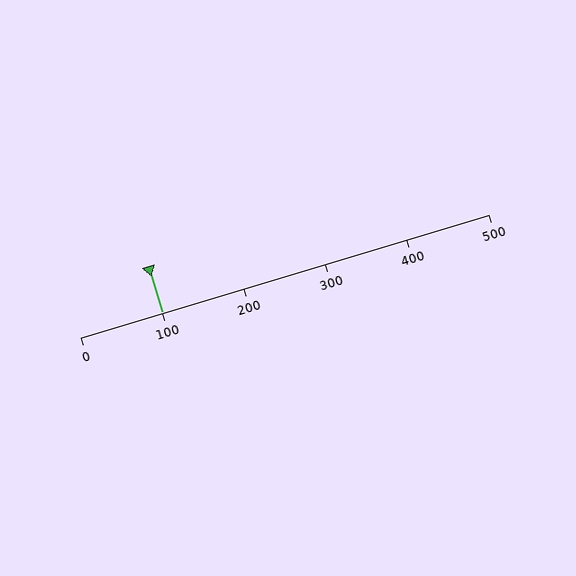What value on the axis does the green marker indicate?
The marker indicates approximately 100.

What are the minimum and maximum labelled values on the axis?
The axis runs from 0 to 500.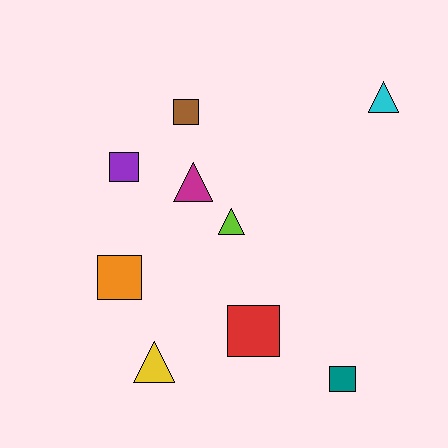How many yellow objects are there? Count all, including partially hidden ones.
There is 1 yellow object.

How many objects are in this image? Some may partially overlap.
There are 9 objects.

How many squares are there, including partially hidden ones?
There are 5 squares.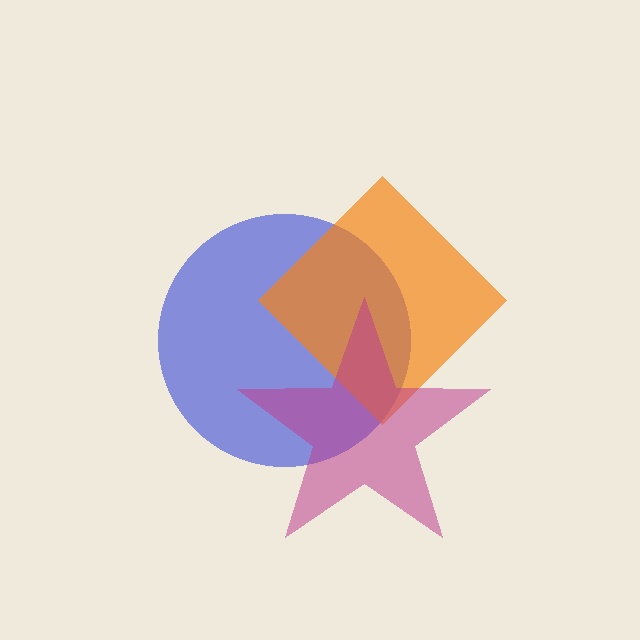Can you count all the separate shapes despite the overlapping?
Yes, there are 3 separate shapes.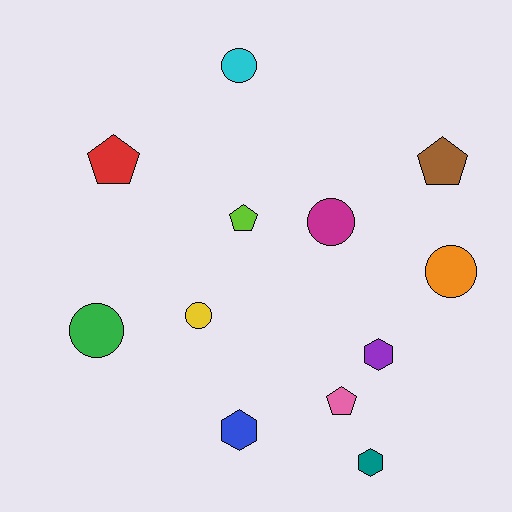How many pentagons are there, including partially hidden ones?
There are 4 pentagons.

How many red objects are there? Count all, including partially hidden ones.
There is 1 red object.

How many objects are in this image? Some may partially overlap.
There are 12 objects.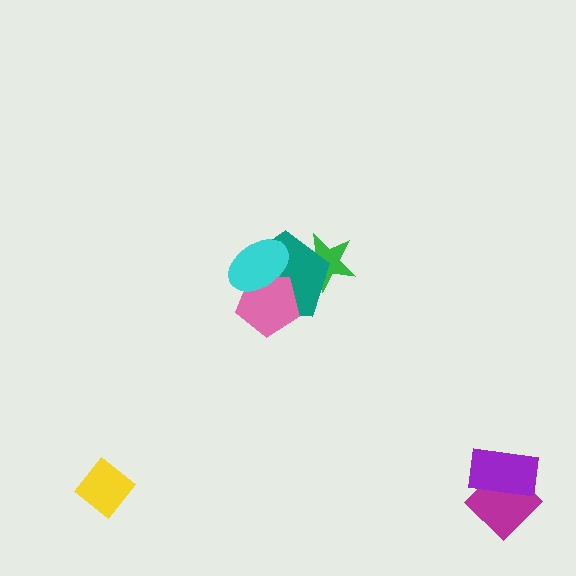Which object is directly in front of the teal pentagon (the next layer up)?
The pink pentagon is directly in front of the teal pentagon.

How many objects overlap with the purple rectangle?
1 object overlaps with the purple rectangle.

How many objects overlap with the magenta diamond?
1 object overlaps with the magenta diamond.